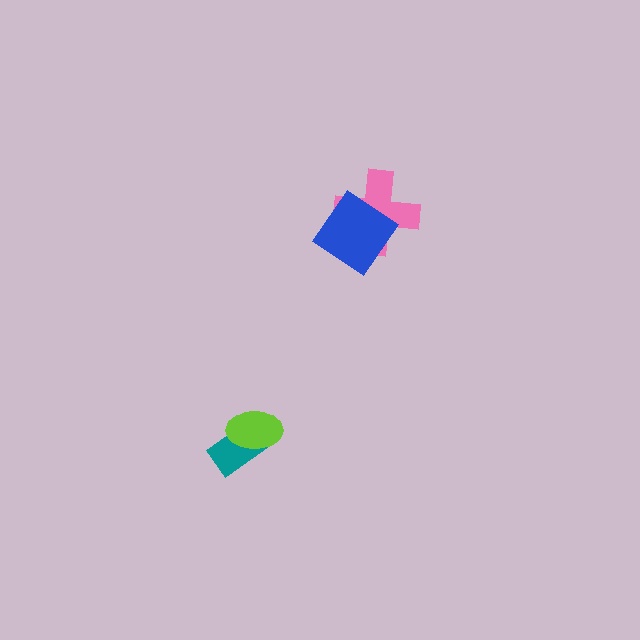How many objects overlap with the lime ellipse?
1 object overlaps with the lime ellipse.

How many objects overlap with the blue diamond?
1 object overlaps with the blue diamond.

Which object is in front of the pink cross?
The blue diamond is in front of the pink cross.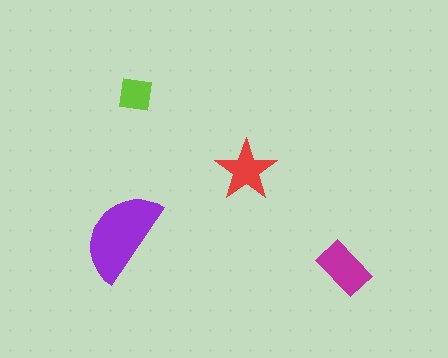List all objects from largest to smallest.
The purple semicircle, the magenta rectangle, the red star, the lime square.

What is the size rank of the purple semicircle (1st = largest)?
1st.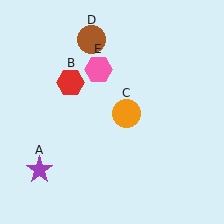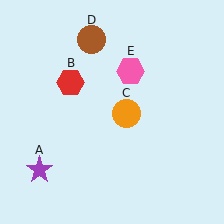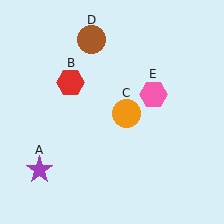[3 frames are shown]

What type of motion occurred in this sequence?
The pink hexagon (object E) rotated clockwise around the center of the scene.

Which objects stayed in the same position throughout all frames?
Purple star (object A) and red hexagon (object B) and orange circle (object C) and brown circle (object D) remained stationary.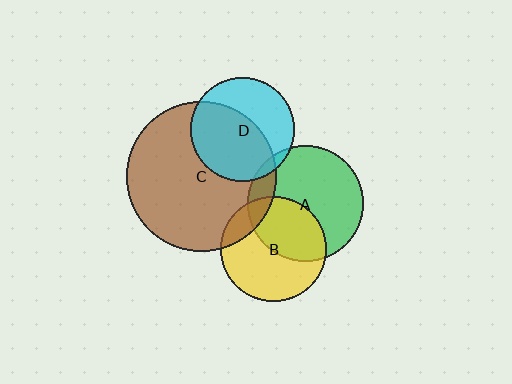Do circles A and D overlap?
Yes.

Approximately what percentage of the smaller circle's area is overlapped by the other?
Approximately 5%.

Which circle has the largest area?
Circle C (brown).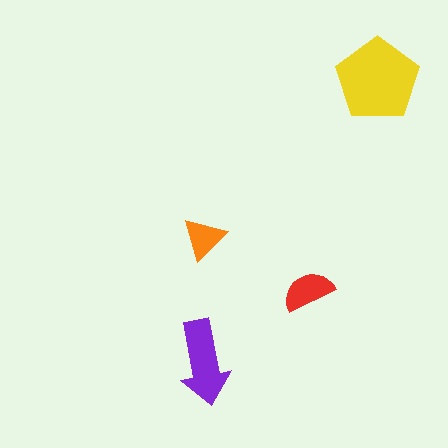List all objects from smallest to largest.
The orange triangle, the red semicircle, the purple arrow, the yellow pentagon.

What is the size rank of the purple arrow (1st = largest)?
2nd.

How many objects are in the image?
There are 4 objects in the image.